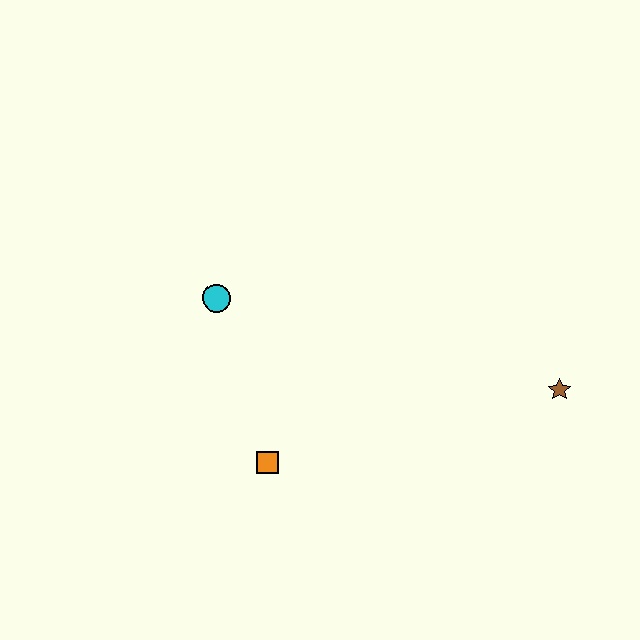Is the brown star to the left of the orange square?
No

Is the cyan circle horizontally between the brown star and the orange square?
No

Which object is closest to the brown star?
The orange square is closest to the brown star.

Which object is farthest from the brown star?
The cyan circle is farthest from the brown star.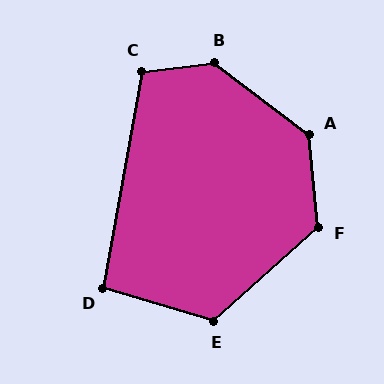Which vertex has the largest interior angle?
B, at approximately 137 degrees.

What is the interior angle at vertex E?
Approximately 121 degrees (obtuse).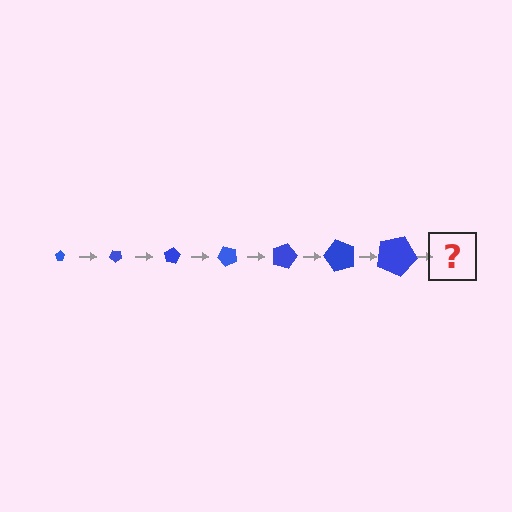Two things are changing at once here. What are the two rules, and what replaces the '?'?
The two rules are that the pentagon grows larger each step and it rotates 40 degrees each step. The '?' should be a pentagon, larger than the previous one and rotated 280 degrees from the start.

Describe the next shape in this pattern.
It should be a pentagon, larger than the previous one and rotated 280 degrees from the start.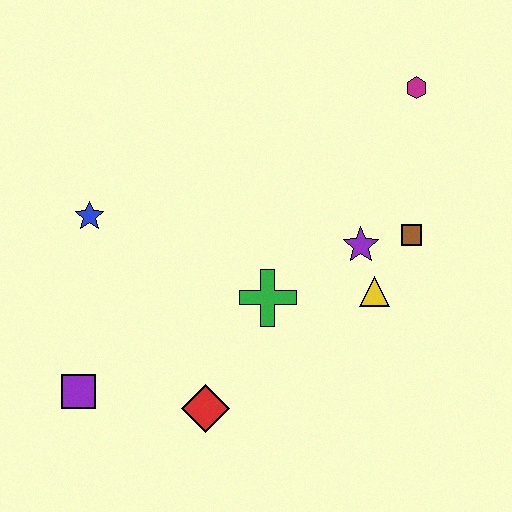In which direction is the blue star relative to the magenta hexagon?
The blue star is to the left of the magenta hexagon.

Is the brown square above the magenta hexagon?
No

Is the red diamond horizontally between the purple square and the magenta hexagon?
Yes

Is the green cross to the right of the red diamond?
Yes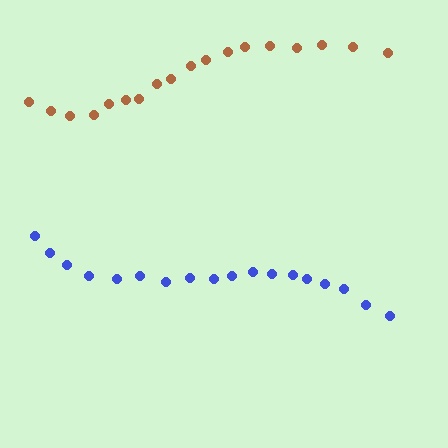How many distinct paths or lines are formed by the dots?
There are 2 distinct paths.